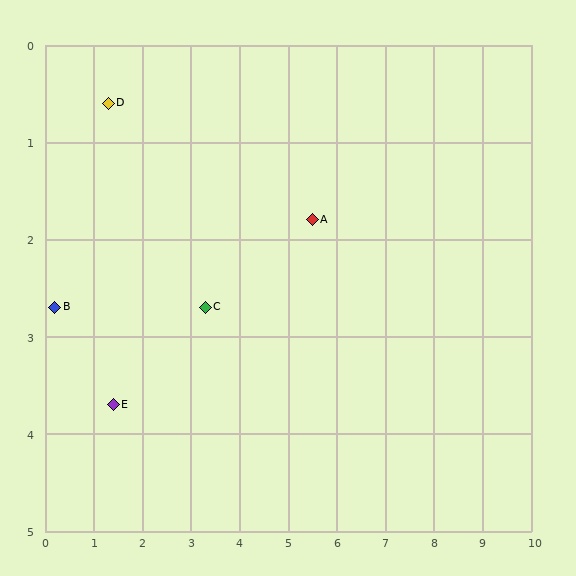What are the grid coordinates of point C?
Point C is at approximately (3.3, 2.7).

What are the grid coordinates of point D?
Point D is at approximately (1.3, 0.6).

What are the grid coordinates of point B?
Point B is at approximately (0.2, 2.7).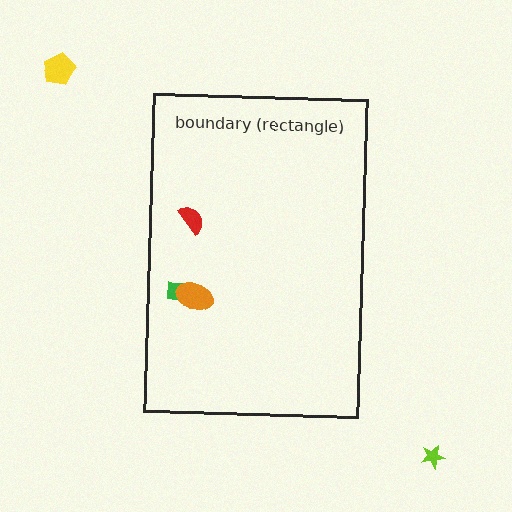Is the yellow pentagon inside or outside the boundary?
Outside.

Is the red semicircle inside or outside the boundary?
Inside.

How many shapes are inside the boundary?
3 inside, 2 outside.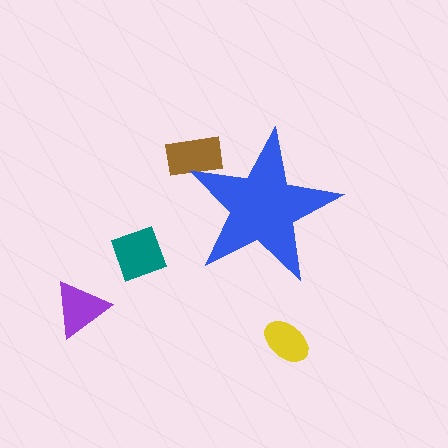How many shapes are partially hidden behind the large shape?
1 shape is partially hidden.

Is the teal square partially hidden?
No, the teal square is fully visible.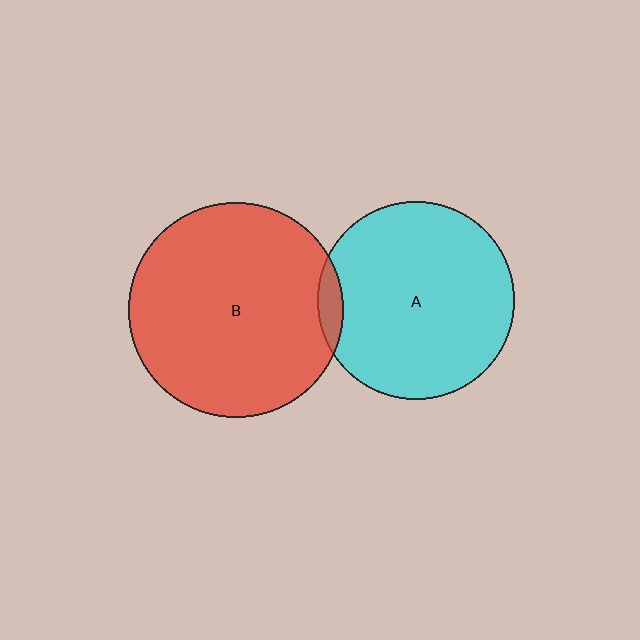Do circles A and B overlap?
Yes.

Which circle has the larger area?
Circle B (red).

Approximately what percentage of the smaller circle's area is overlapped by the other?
Approximately 5%.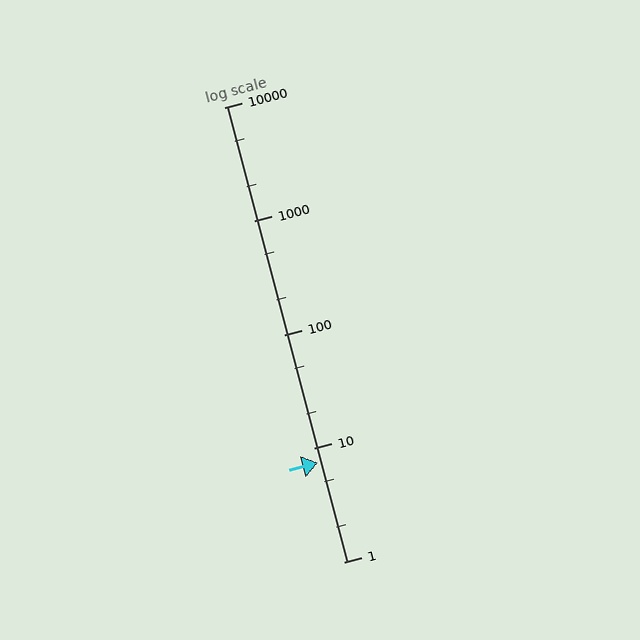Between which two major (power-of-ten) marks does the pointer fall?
The pointer is between 1 and 10.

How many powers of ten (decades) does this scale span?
The scale spans 4 decades, from 1 to 10000.